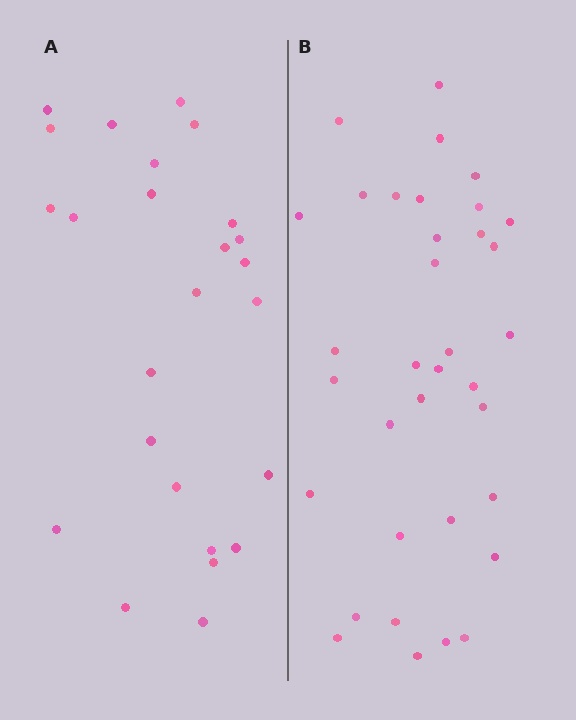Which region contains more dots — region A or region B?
Region B (the right region) has more dots.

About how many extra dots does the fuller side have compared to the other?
Region B has roughly 10 or so more dots than region A.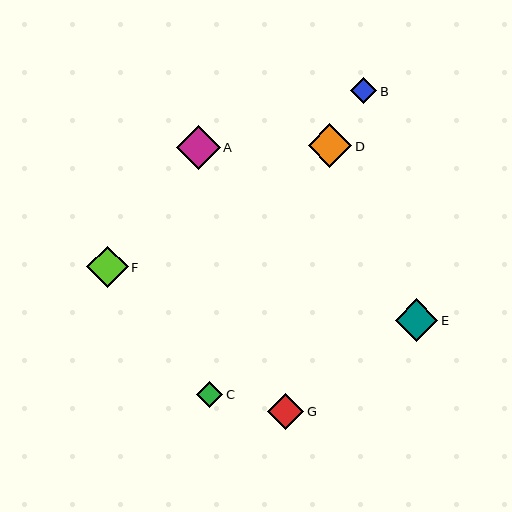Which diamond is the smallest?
Diamond C is the smallest with a size of approximately 26 pixels.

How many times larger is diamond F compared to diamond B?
Diamond F is approximately 1.6 times the size of diamond B.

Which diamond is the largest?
Diamond A is the largest with a size of approximately 44 pixels.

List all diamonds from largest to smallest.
From largest to smallest: A, D, E, F, G, B, C.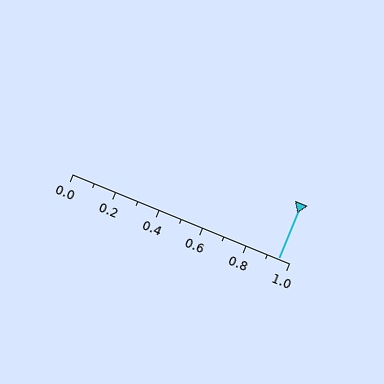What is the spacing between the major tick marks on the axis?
The major ticks are spaced 0.2 apart.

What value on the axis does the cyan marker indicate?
The marker indicates approximately 0.95.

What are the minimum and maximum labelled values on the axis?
The axis runs from 0.0 to 1.0.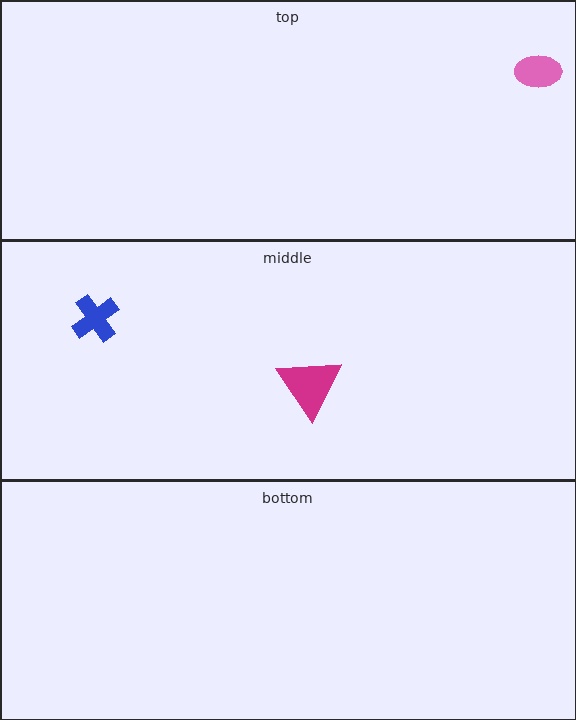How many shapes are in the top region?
1.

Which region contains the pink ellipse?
The top region.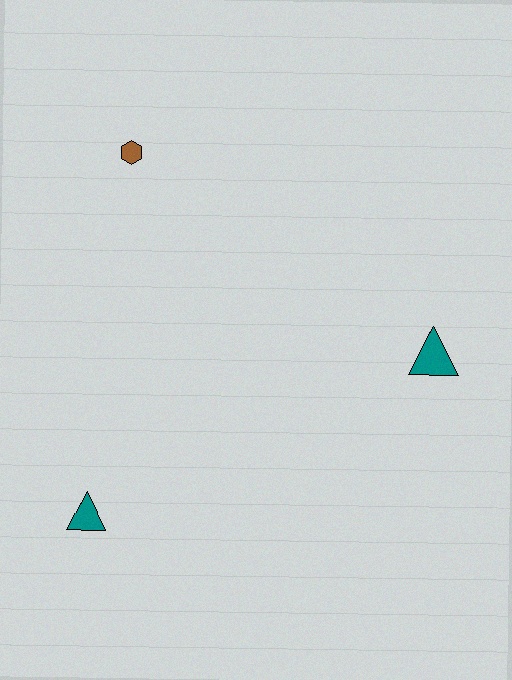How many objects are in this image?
There are 3 objects.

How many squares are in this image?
There are no squares.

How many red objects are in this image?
There are no red objects.